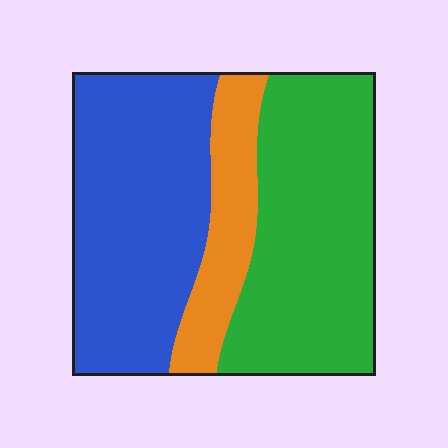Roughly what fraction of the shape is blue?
Blue covers 42% of the shape.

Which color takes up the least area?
Orange, at roughly 15%.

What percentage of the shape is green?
Green takes up about two fifths (2/5) of the shape.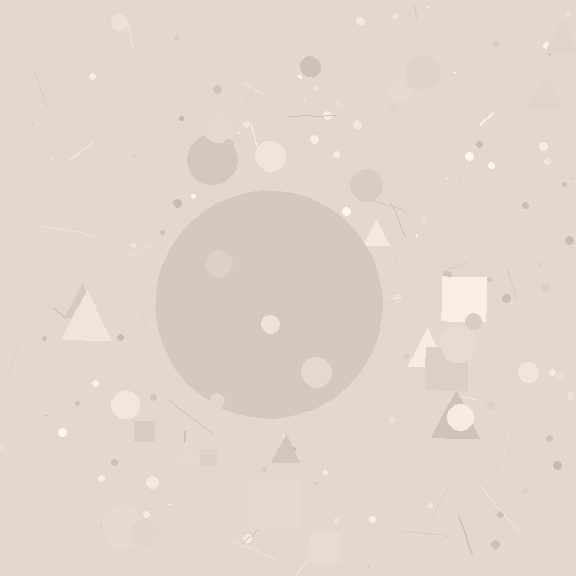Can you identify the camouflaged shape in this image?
The camouflaged shape is a circle.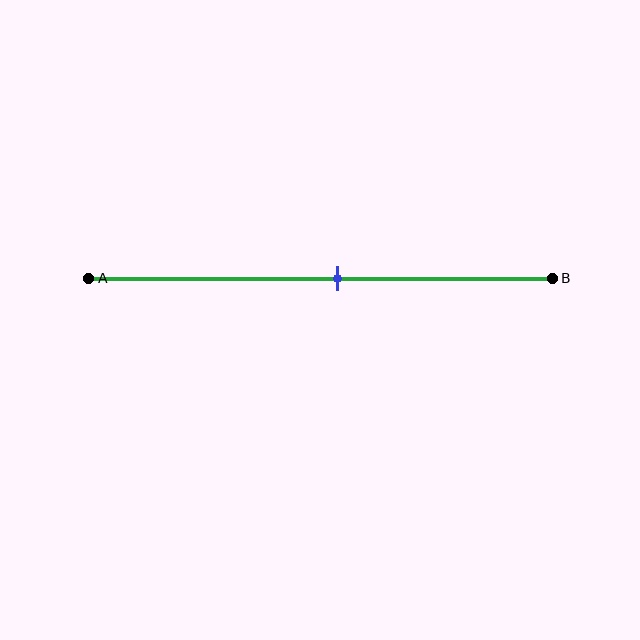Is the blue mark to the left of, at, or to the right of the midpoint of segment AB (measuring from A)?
The blue mark is to the right of the midpoint of segment AB.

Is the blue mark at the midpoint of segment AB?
No, the mark is at about 55% from A, not at the 50% midpoint.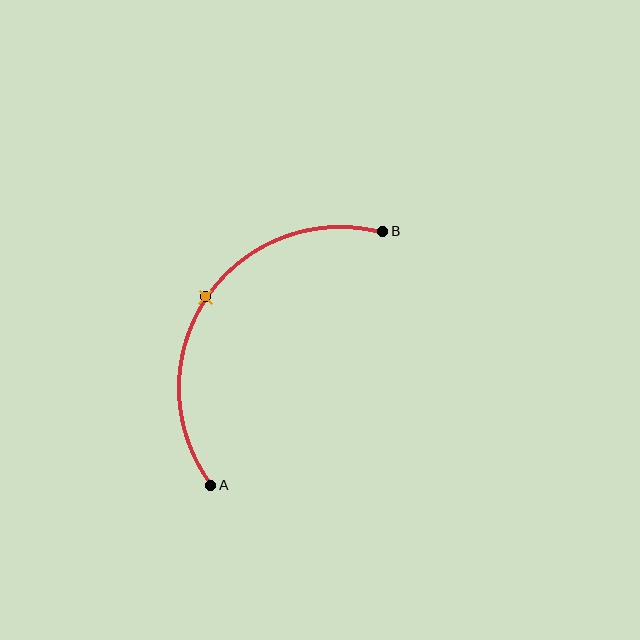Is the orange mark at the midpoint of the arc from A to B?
Yes. The orange mark lies on the arc at equal arc-length from both A and B — it is the arc midpoint.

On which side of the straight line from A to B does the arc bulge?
The arc bulges above and to the left of the straight line connecting A and B.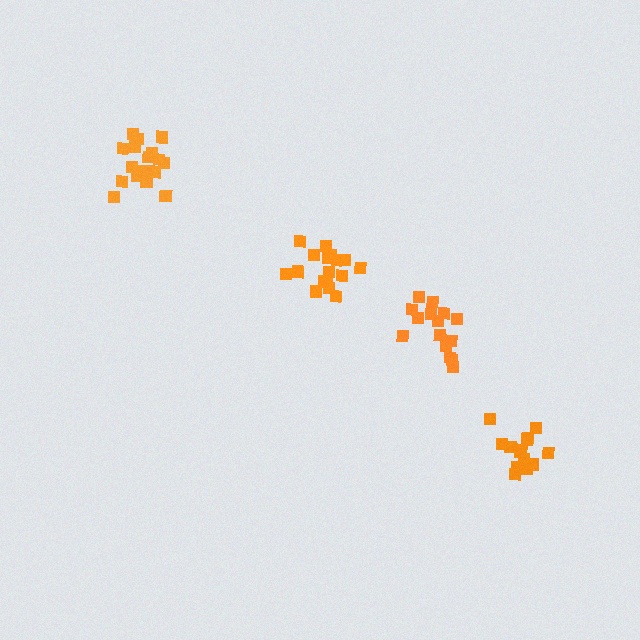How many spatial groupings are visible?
There are 4 spatial groupings.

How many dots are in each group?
Group 1: 14 dots, Group 2: 17 dots, Group 3: 15 dots, Group 4: 19 dots (65 total).